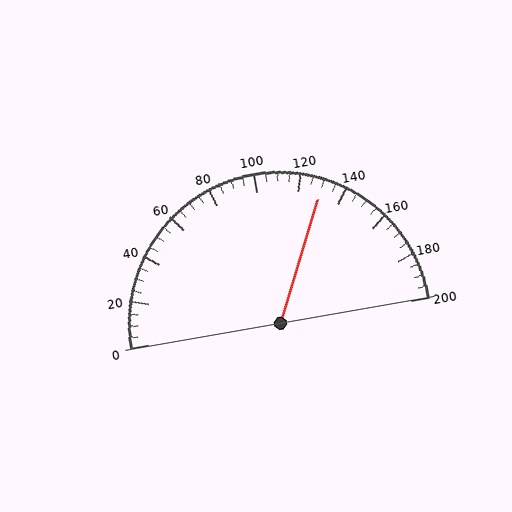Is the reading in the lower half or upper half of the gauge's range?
The reading is in the upper half of the range (0 to 200).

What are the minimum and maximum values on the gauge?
The gauge ranges from 0 to 200.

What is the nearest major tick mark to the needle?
The nearest major tick mark is 120.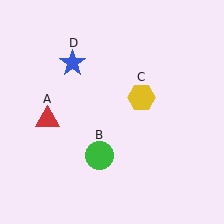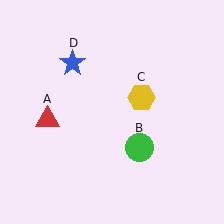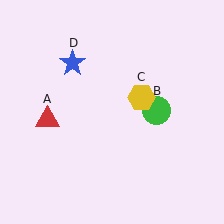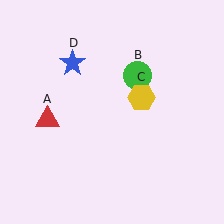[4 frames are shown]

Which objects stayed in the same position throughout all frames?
Red triangle (object A) and yellow hexagon (object C) and blue star (object D) remained stationary.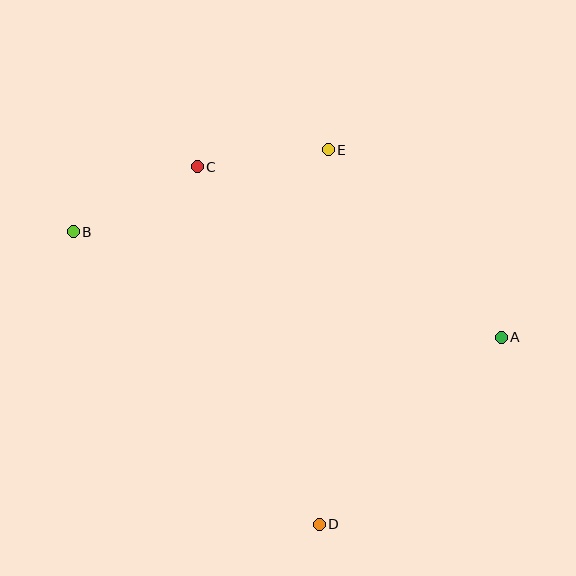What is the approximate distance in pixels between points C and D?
The distance between C and D is approximately 378 pixels.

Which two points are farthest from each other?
Points A and B are farthest from each other.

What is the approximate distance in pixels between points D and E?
The distance between D and E is approximately 375 pixels.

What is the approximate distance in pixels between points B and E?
The distance between B and E is approximately 268 pixels.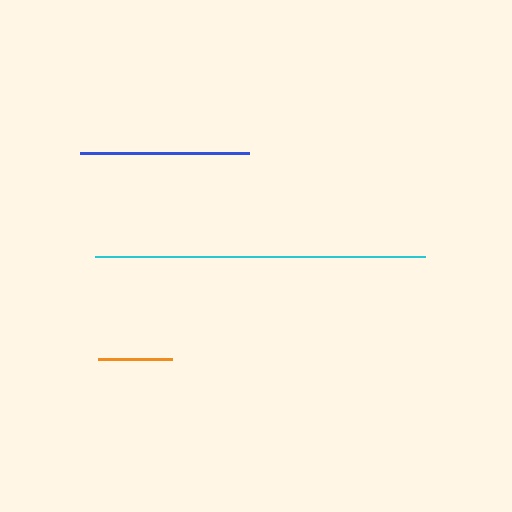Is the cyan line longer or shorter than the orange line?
The cyan line is longer than the orange line.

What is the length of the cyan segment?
The cyan segment is approximately 330 pixels long.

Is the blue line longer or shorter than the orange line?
The blue line is longer than the orange line.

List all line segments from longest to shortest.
From longest to shortest: cyan, blue, orange.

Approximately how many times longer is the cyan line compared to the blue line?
The cyan line is approximately 1.9 times the length of the blue line.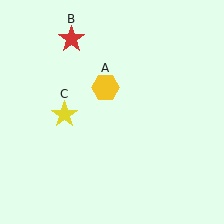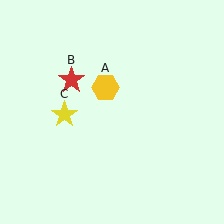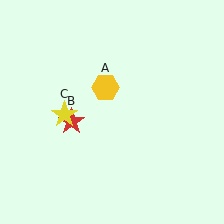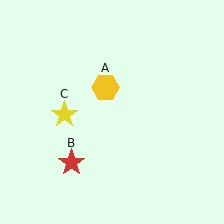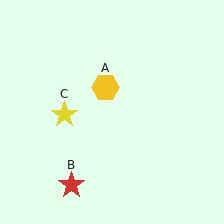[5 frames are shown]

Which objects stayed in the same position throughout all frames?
Yellow hexagon (object A) and yellow star (object C) remained stationary.